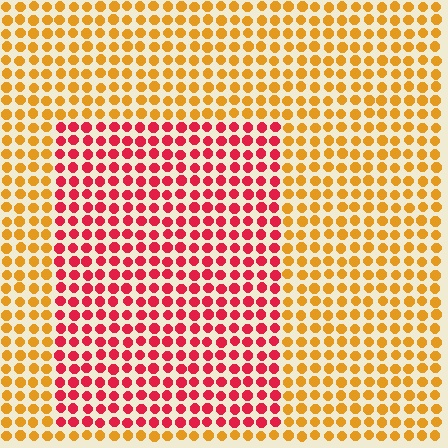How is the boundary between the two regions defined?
The boundary is defined purely by a slight shift in hue (about 49 degrees). Spacing, size, and orientation are identical on both sides.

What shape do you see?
I see a rectangle.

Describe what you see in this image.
The image is filled with small orange elements in a uniform arrangement. A rectangle-shaped region is visible where the elements are tinted to a slightly different hue, forming a subtle color boundary.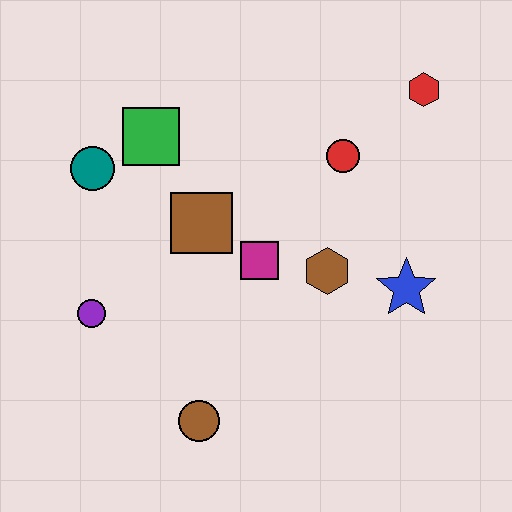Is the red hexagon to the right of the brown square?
Yes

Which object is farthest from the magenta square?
The red hexagon is farthest from the magenta square.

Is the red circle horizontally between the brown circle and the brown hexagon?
No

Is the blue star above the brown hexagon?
No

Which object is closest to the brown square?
The magenta square is closest to the brown square.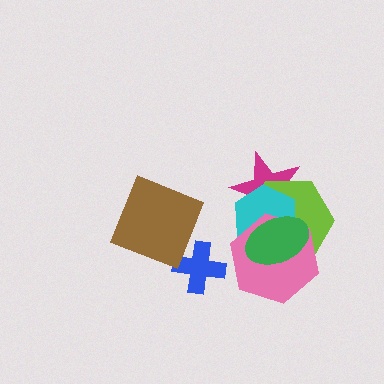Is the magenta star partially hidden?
Yes, it is partially covered by another shape.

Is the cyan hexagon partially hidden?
Yes, it is partially covered by another shape.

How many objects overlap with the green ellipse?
4 objects overlap with the green ellipse.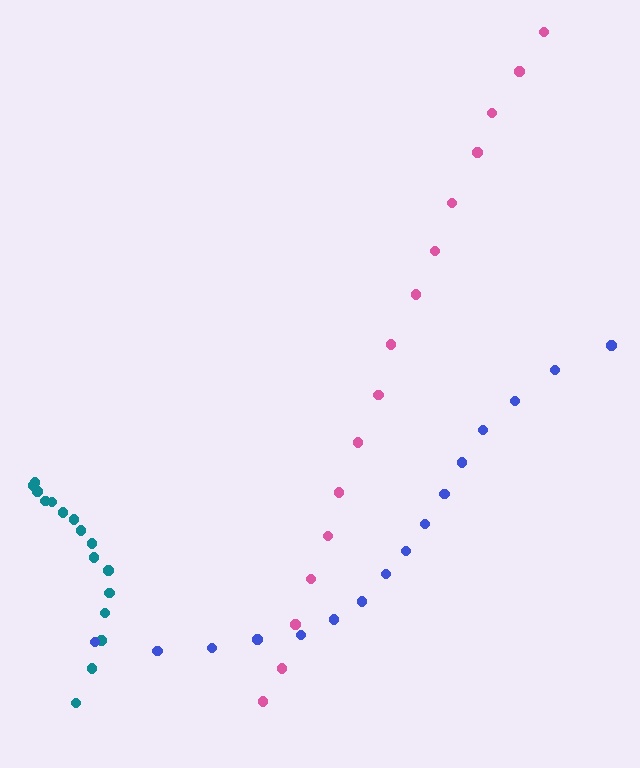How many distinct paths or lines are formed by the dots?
There are 3 distinct paths.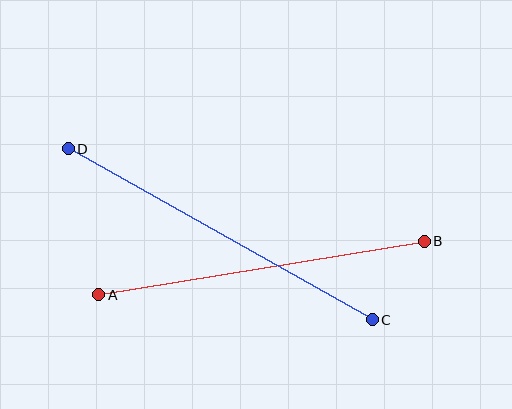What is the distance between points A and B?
The distance is approximately 330 pixels.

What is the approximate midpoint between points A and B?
The midpoint is at approximately (262, 268) pixels.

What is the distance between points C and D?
The distance is approximately 349 pixels.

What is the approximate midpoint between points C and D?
The midpoint is at approximately (220, 234) pixels.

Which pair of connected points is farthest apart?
Points C and D are farthest apart.